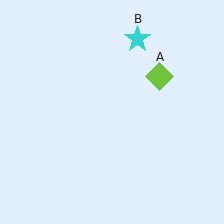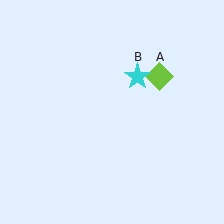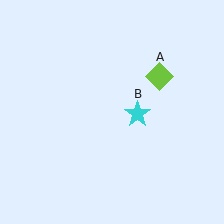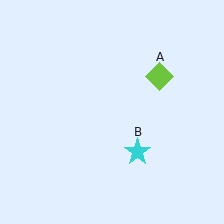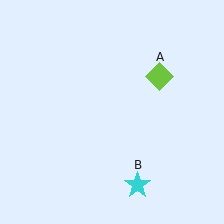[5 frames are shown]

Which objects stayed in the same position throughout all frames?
Lime diamond (object A) remained stationary.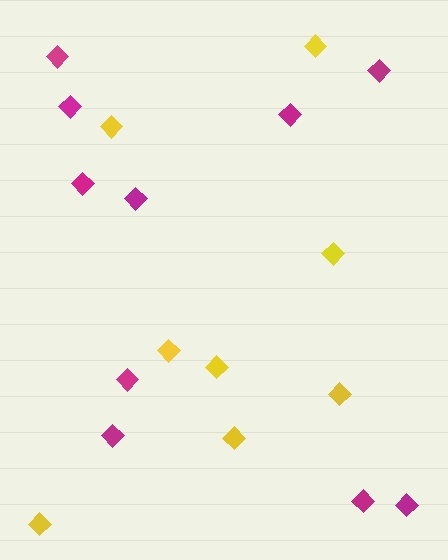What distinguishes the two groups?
There are 2 groups: one group of yellow diamonds (8) and one group of magenta diamonds (10).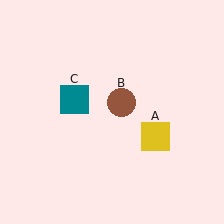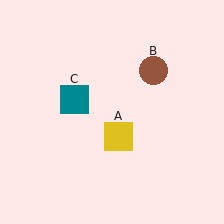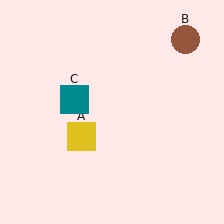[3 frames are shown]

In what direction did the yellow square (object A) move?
The yellow square (object A) moved left.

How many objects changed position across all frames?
2 objects changed position: yellow square (object A), brown circle (object B).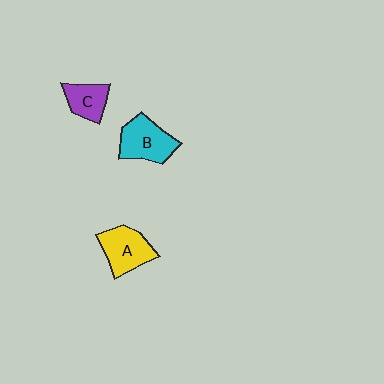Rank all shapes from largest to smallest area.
From largest to smallest: B (cyan), A (yellow), C (purple).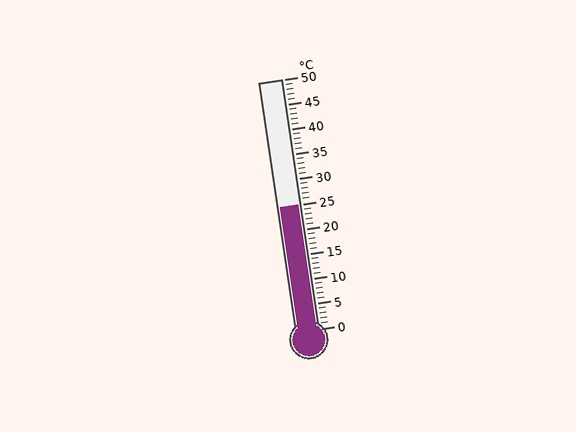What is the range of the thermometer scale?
The thermometer scale ranges from 0°C to 50°C.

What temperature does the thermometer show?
The thermometer shows approximately 25°C.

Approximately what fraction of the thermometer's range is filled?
The thermometer is filled to approximately 50% of its range.